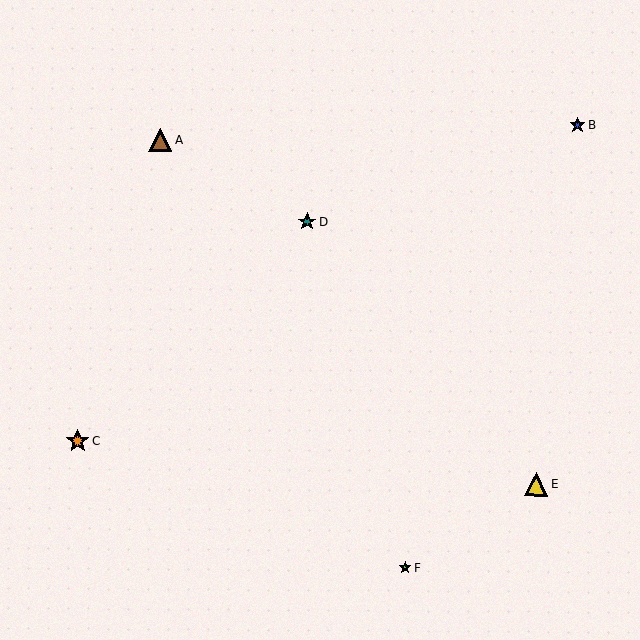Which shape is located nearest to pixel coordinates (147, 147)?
The brown triangle (labeled A) at (161, 140) is nearest to that location.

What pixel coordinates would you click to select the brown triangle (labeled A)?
Click at (161, 140) to select the brown triangle A.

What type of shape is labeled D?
Shape D is a teal star.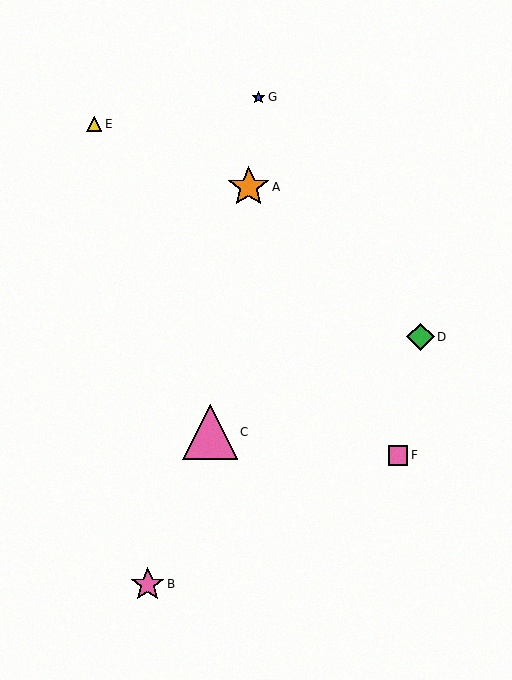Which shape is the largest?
The pink triangle (labeled C) is the largest.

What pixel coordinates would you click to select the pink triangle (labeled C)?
Click at (210, 432) to select the pink triangle C.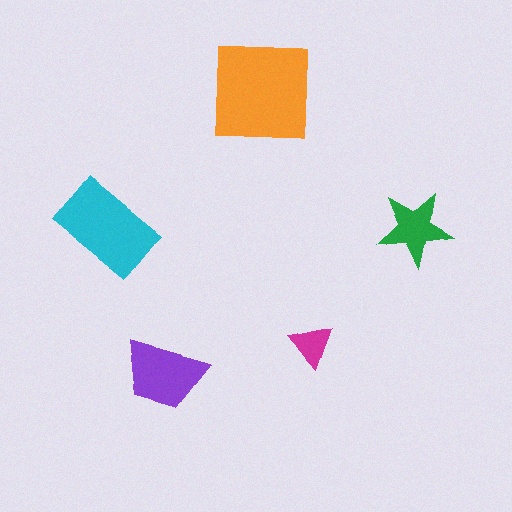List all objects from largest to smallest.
The orange square, the cyan rectangle, the purple trapezoid, the green star, the magenta triangle.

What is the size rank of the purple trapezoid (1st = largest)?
3rd.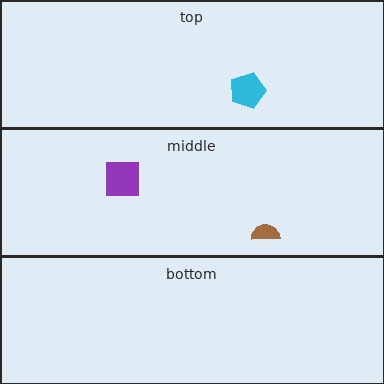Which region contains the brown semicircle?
The middle region.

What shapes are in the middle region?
The purple square, the brown semicircle.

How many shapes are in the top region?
1.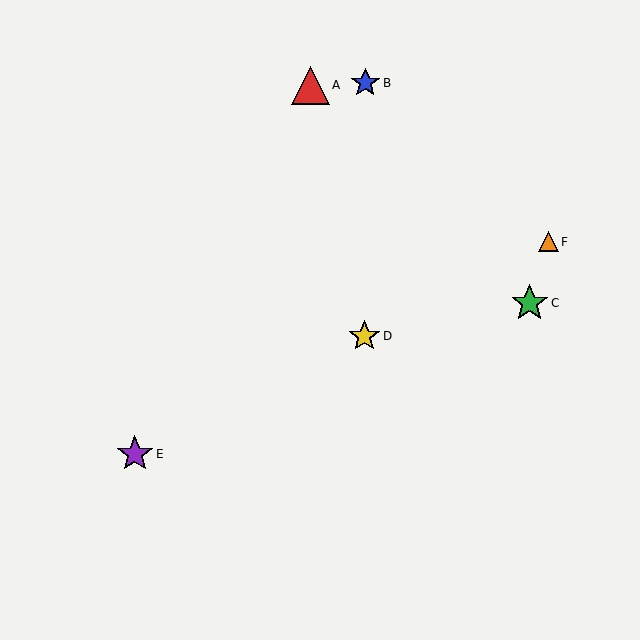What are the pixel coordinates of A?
Object A is at (311, 85).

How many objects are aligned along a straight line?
3 objects (D, E, F) are aligned along a straight line.